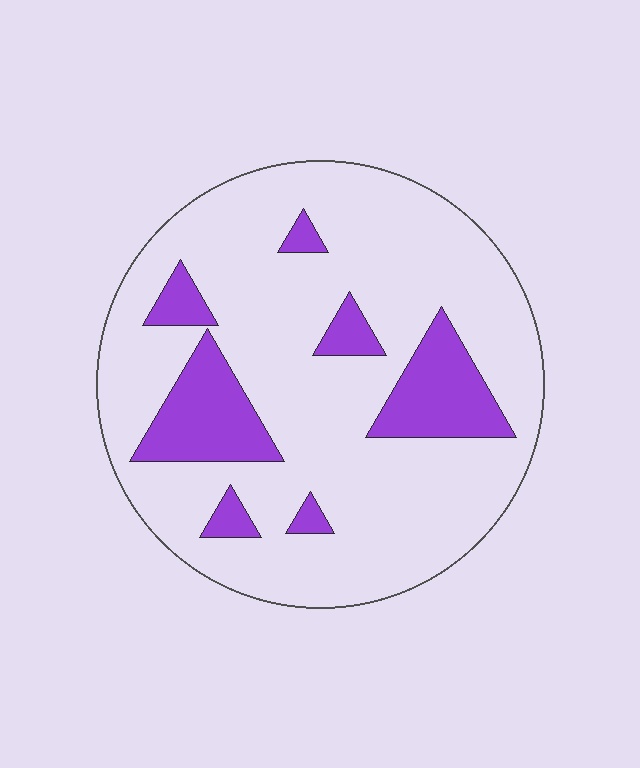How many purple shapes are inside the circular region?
7.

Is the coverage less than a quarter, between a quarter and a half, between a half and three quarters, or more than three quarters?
Less than a quarter.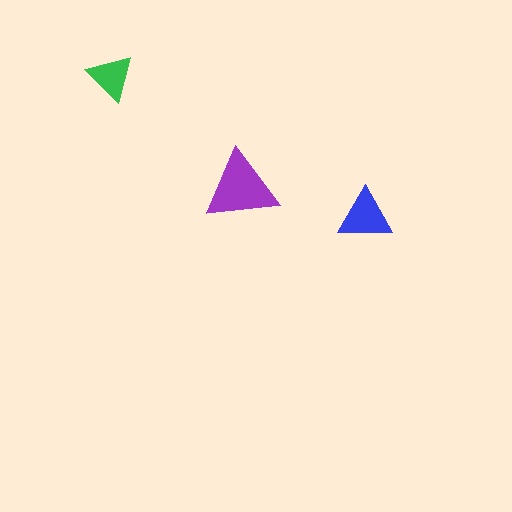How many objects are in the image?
There are 3 objects in the image.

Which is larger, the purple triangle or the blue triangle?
The purple one.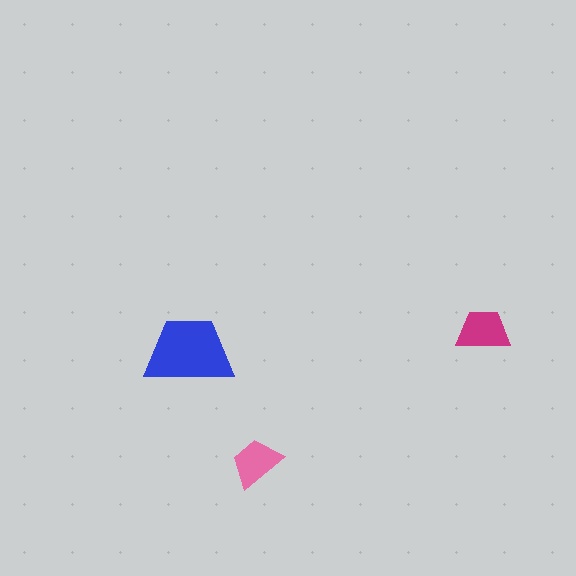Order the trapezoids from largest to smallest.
the blue one, the magenta one, the pink one.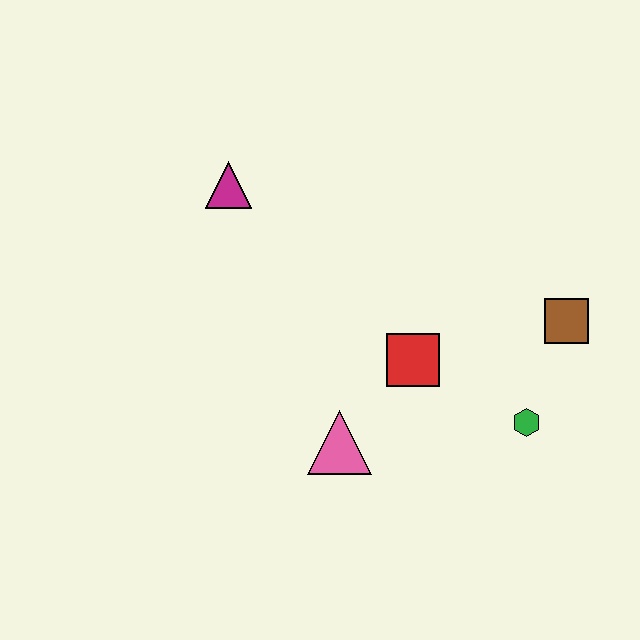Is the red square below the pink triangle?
No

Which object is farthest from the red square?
The magenta triangle is farthest from the red square.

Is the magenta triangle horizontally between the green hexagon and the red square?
No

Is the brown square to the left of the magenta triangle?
No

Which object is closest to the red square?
The pink triangle is closest to the red square.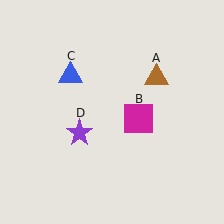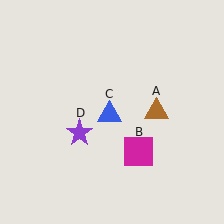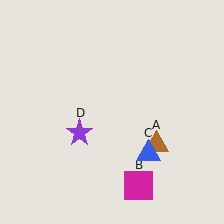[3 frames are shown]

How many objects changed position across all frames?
3 objects changed position: brown triangle (object A), magenta square (object B), blue triangle (object C).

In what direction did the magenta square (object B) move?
The magenta square (object B) moved down.